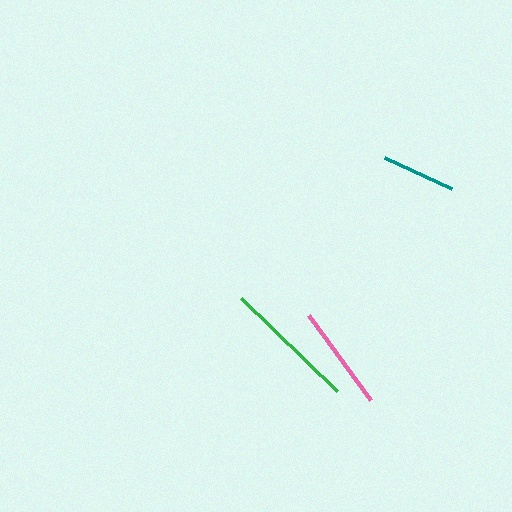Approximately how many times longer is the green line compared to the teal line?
The green line is approximately 1.8 times the length of the teal line.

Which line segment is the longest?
The green line is the longest at approximately 134 pixels.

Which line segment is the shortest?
The teal line is the shortest at approximately 74 pixels.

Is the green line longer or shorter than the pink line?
The green line is longer than the pink line.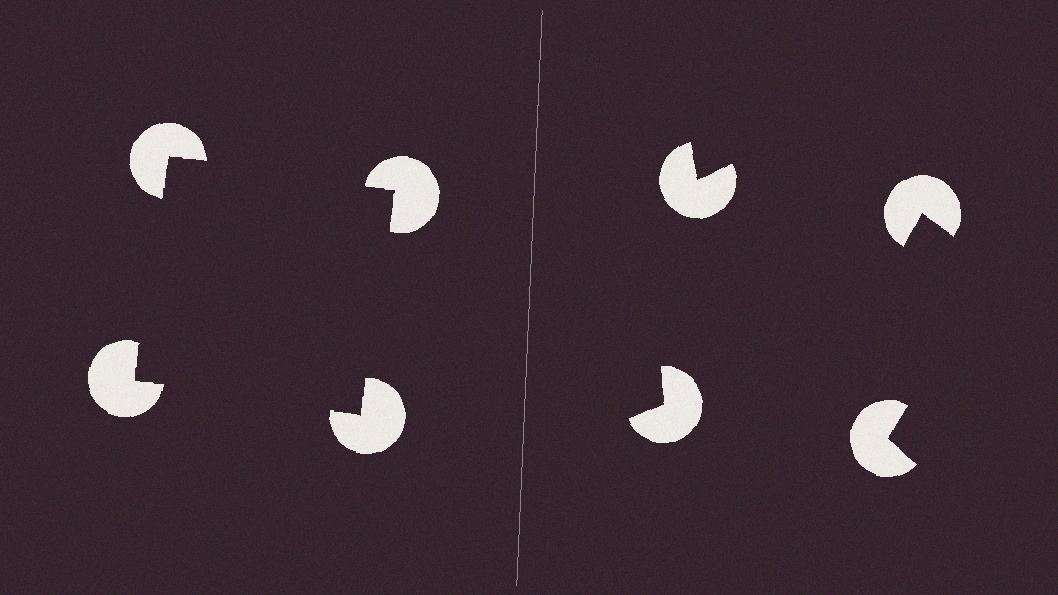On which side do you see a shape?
An illusory square appears on the left side. On the right side the wedge cuts are rotated, so no coherent shape forms.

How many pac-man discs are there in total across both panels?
8 — 4 on each side.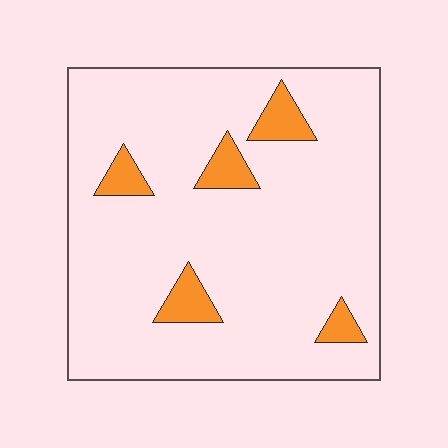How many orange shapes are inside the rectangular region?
5.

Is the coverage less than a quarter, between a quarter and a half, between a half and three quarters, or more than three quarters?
Less than a quarter.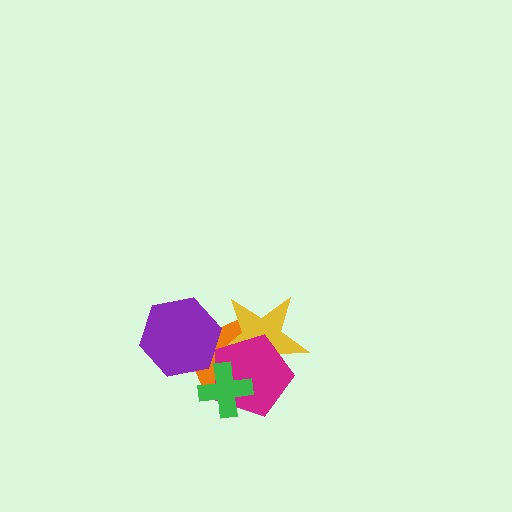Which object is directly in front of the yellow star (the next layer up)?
The magenta pentagon is directly in front of the yellow star.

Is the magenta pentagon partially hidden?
Yes, it is partially covered by another shape.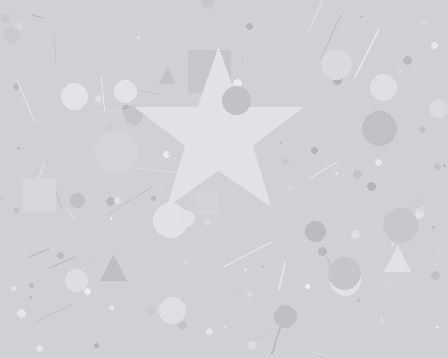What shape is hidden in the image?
A star is hidden in the image.